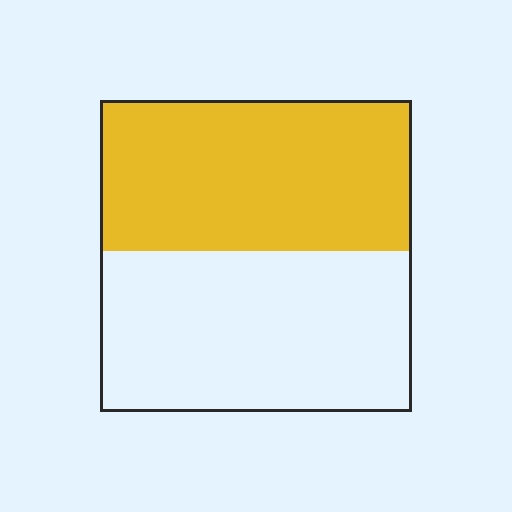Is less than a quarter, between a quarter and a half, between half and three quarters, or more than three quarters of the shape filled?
Between a quarter and a half.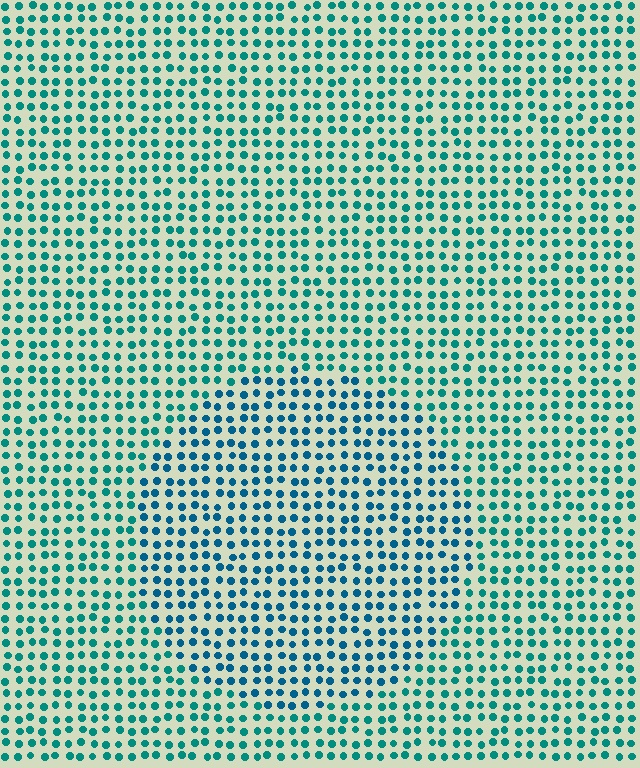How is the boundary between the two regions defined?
The boundary is defined purely by a slight shift in hue (about 26 degrees). Spacing, size, and orientation are identical on both sides.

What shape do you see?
I see a circle.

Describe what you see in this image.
The image is filled with small teal elements in a uniform arrangement. A circle-shaped region is visible where the elements are tinted to a slightly different hue, forming a subtle color boundary.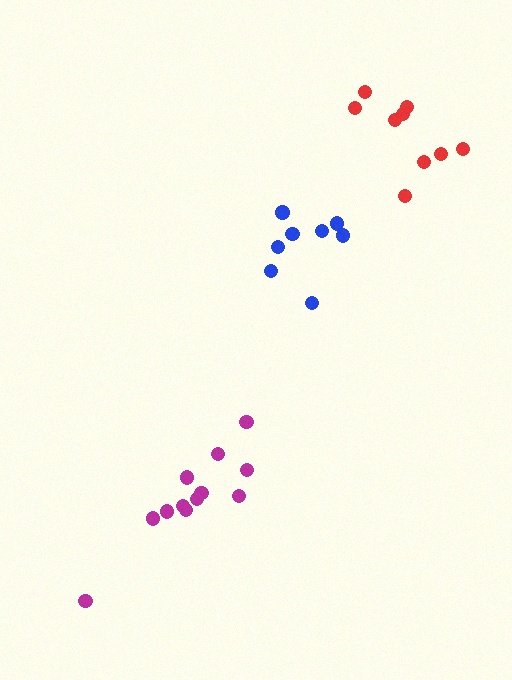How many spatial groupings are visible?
There are 3 spatial groupings.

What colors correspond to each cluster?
The clusters are colored: blue, magenta, red.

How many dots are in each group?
Group 1: 8 dots, Group 2: 12 dots, Group 3: 9 dots (29 total).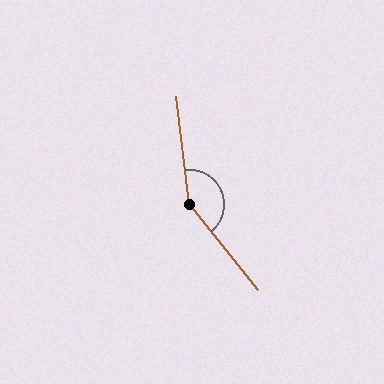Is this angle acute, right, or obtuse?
It is obtuse.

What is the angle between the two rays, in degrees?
Approximately 148 degrees.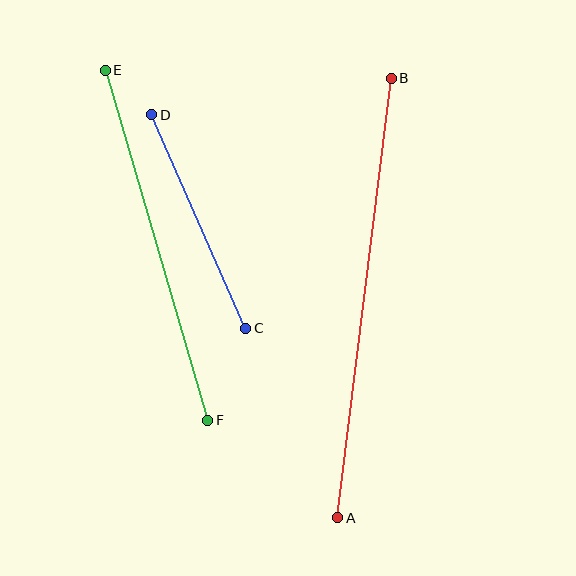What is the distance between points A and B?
The distance is approximately 443 pixels.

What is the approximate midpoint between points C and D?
The midpoint is at approximately (199, 221) pixels.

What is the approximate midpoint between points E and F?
The midpoint is at approximately (157, 245) pixels.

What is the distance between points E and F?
The distance is approximately 364 pixels.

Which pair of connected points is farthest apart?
Points A and B are farthest apart.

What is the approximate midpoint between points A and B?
The midpoint is at approximately (364, 298) pixels.